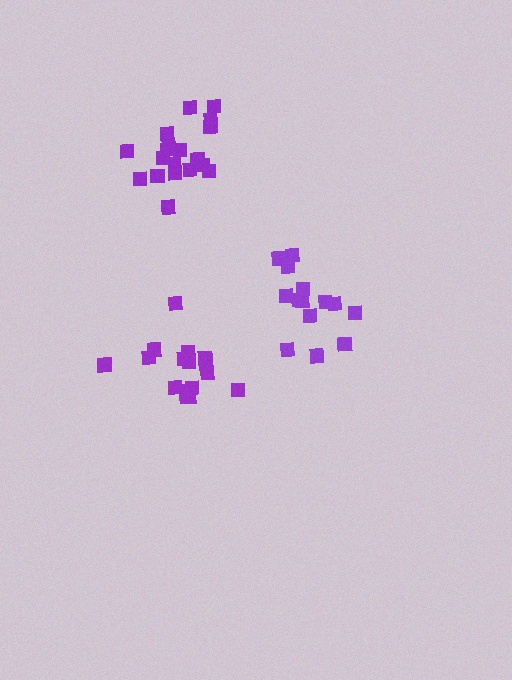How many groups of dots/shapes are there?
There are 3 groups.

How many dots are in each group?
Group 1: 19 dots, Group 2: 16 dots, Group 3: 15 dots (50 total).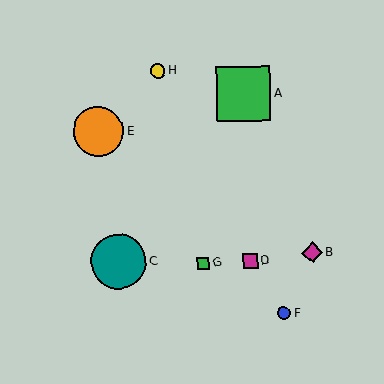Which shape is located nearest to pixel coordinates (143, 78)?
The yellow circle (labeled H) at (158, 71) is nearest to that location.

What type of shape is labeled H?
Shape H is a yellow circle.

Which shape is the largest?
The teal circle (labeled C) is the largest.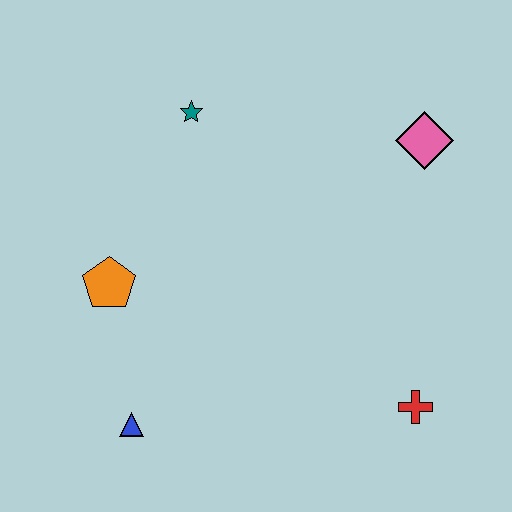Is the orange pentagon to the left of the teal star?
Yes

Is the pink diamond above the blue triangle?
Yes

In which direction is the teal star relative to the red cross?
The teal star is above the red cross.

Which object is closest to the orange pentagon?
The blue triangle is closest to the orange pentagon.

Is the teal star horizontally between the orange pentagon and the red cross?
Yes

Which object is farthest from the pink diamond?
The blue triangle is farthest from the pink diamond.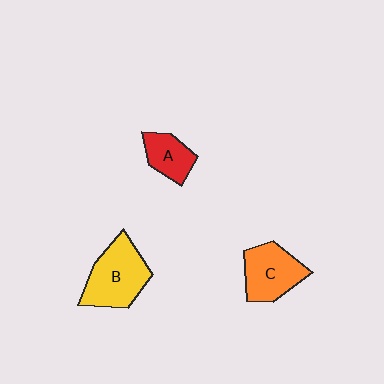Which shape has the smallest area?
Shape A (red).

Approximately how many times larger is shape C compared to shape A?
Approximately 1.5 times.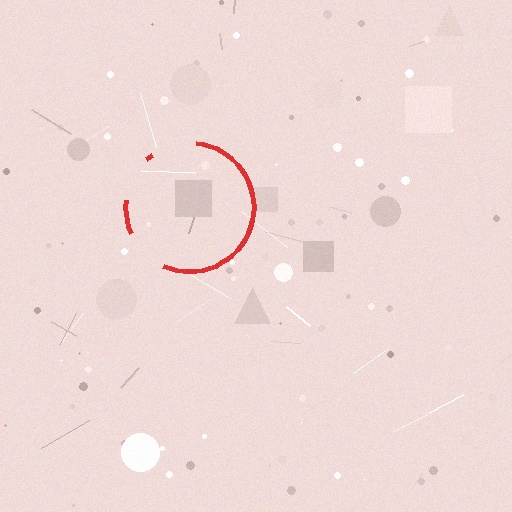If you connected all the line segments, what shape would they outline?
They would outline a circle.